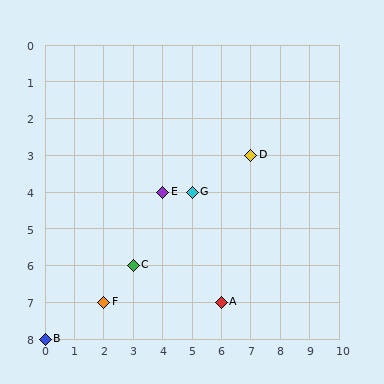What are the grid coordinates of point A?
Point A is at grid coordinates (6, 7).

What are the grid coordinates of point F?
Point F is at grid coordinates (2, 7).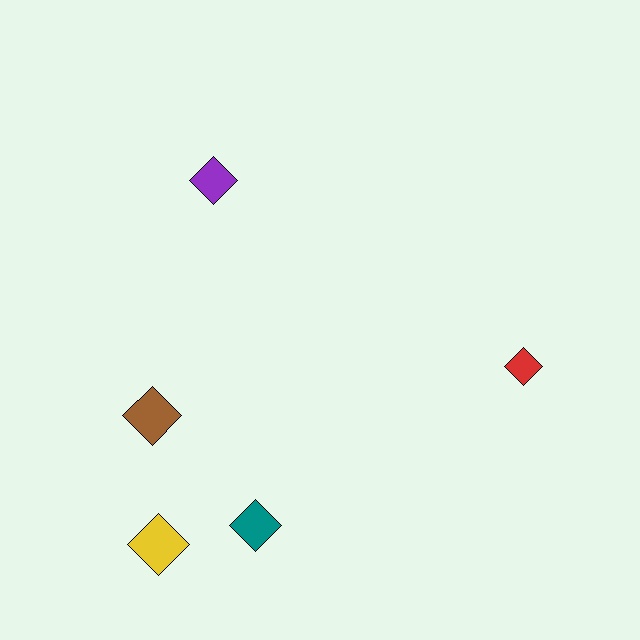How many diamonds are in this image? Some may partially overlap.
There are 5 diamonds.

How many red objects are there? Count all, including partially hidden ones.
There is 1 red object.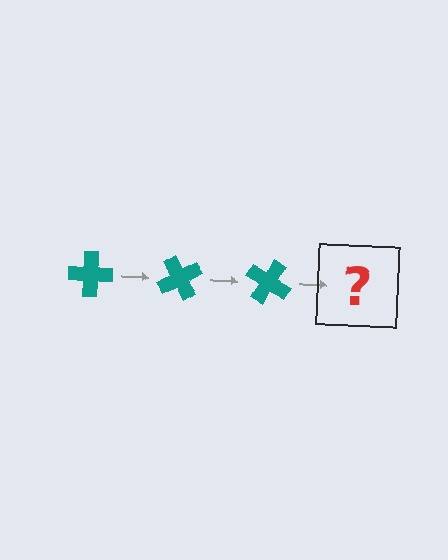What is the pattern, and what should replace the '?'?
The pattern is that the cross rotates 60 degrees each step. The '?' should be a teal cross rotated 180 degrees.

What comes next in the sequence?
The next element should be a teal cross rotated 180 degrees.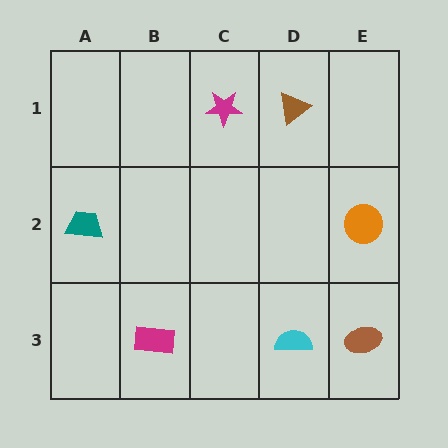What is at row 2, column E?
An orange circle.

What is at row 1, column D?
A brown triangle.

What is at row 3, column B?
A magenta rectangle.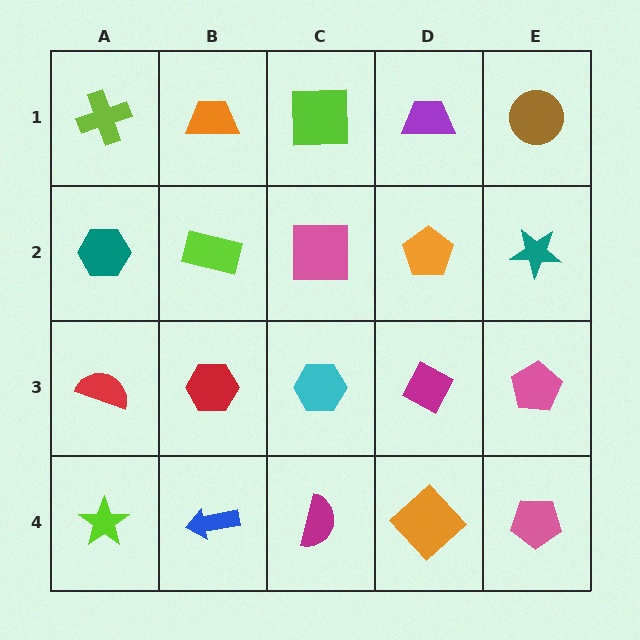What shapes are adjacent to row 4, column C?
A cyan hexagon (row 3, column C), a blue arrow (row 4, column B), an orange diamond (row 4, column D).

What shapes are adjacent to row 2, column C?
A lime square (row 1, column C), a cyan hexagon (row 3, column C), a lime rectangle (row 2, column B), an orange pentagon (row 2, column D).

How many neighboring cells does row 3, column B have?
4.